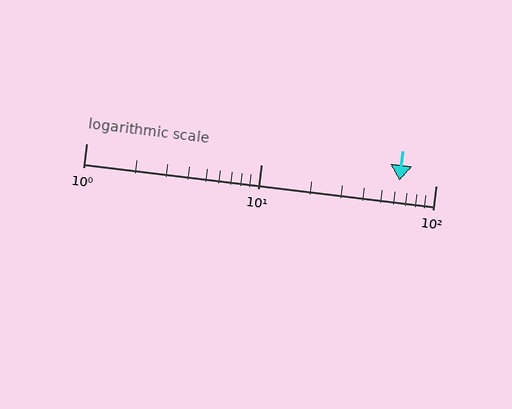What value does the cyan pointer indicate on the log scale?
The pointer indicates approximately 62.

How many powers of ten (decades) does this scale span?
The scale spans 2 decades, from 1 to 100.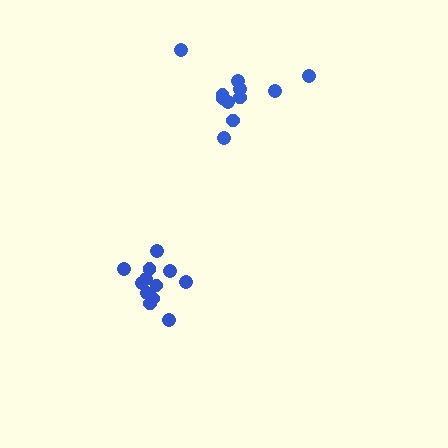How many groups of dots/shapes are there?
There are 2 groups.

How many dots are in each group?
Group 1: 12 dots, Group 2: 11 dots (23 total).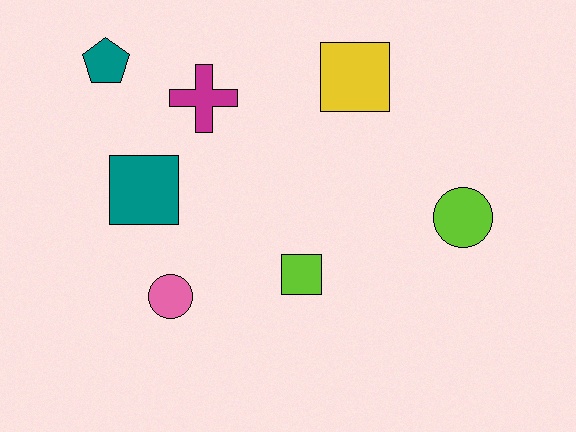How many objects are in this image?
There are 7 objects.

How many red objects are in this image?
There are no red objects.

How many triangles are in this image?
There are no triangles.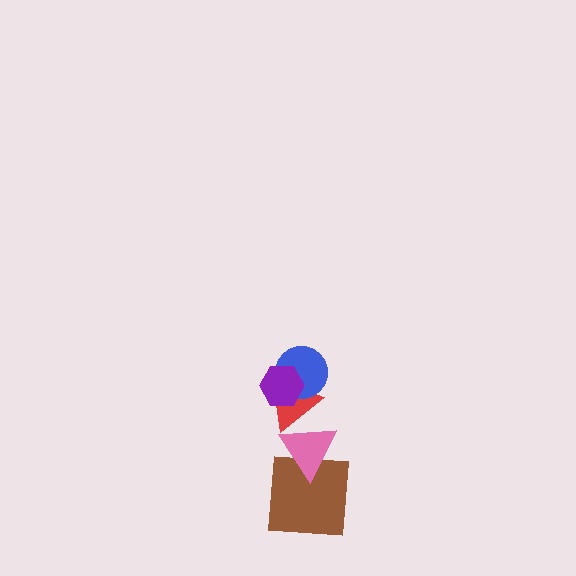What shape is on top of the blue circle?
The purple hexagon is on top of the blue circle.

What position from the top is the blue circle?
The blue circle is 2nd from the top.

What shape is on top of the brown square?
The pink triangle is on top of the brown square.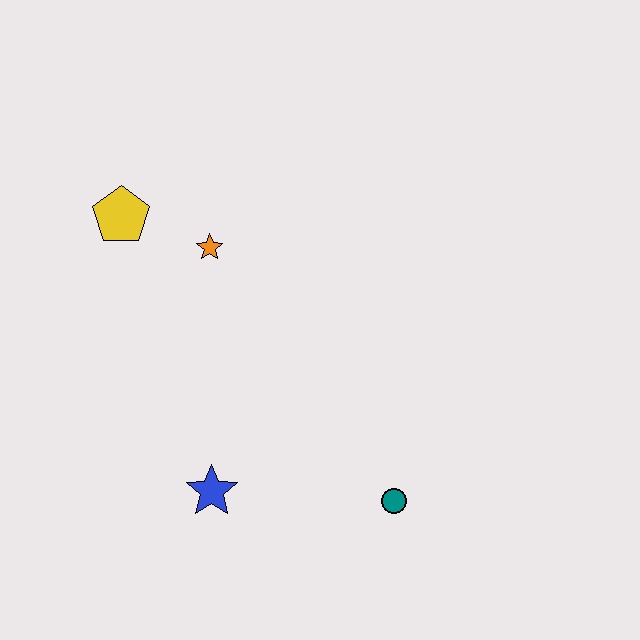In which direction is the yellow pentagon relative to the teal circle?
The yellow pentagon is above the teal circle.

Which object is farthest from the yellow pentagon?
The teal circle is farthest from the yellow pentagon.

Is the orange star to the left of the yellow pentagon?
No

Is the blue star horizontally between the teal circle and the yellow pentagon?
Yes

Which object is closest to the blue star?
The teal circle is closest to the blue star.